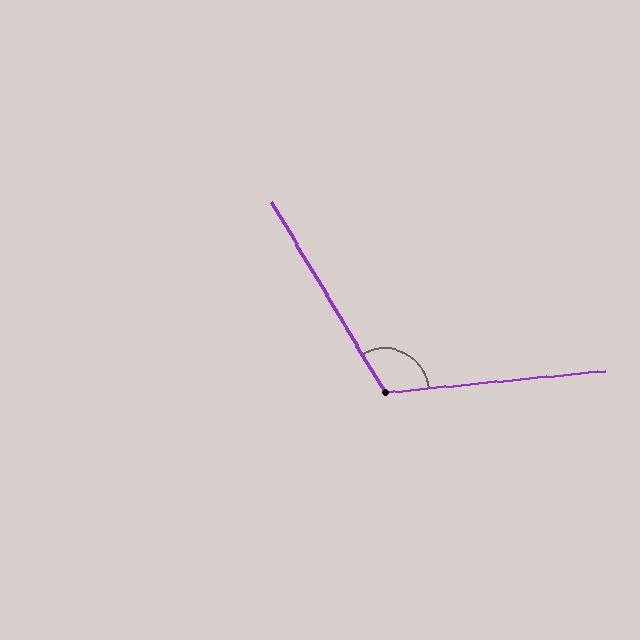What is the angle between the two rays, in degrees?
Approximately 115 degrees.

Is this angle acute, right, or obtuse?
It is obtuse.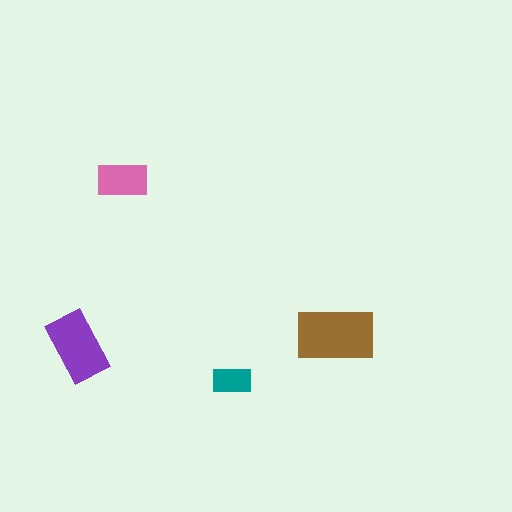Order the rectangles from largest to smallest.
the brown one, the purple one, the pink one, the teal one.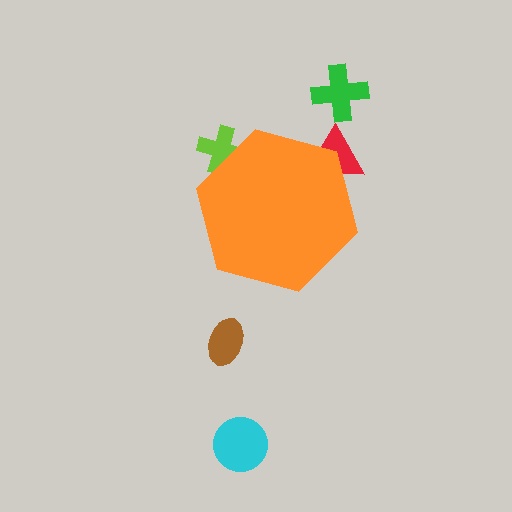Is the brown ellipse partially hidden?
No, the brown ellipse is fully visible.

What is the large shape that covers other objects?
An orange hexagon.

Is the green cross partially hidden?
No, the green cross is fully visible.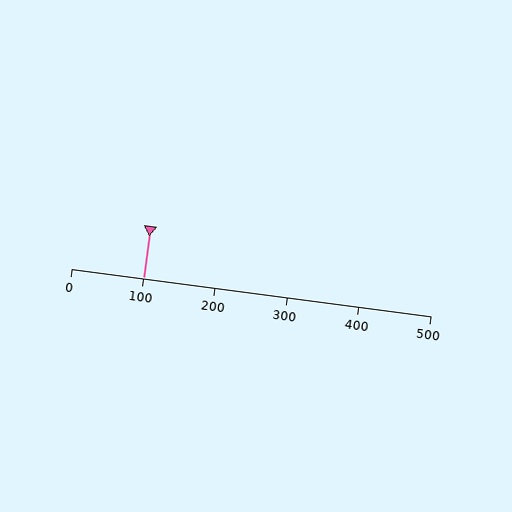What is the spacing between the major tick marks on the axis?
The major ticks are spaced 100 apart.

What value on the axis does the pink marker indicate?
The marker indicates approximately 100.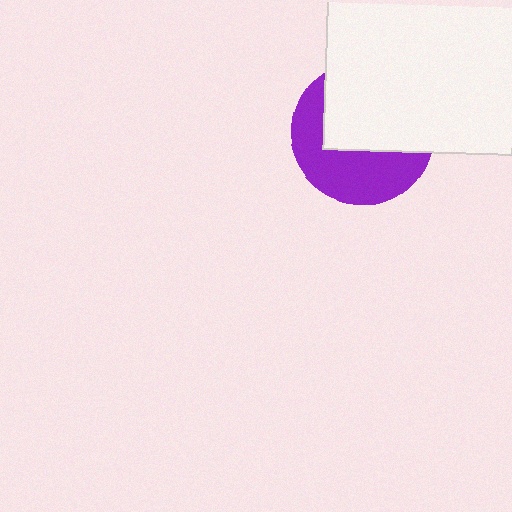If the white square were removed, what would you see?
You would see the complete purple circle.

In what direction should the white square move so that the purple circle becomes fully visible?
The white square should move up. That is the shortest direction to clear the overlap and leave the purple circle fully visible.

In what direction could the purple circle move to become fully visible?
The purple circle could move down. That would shift it out from behind the white square entirely.